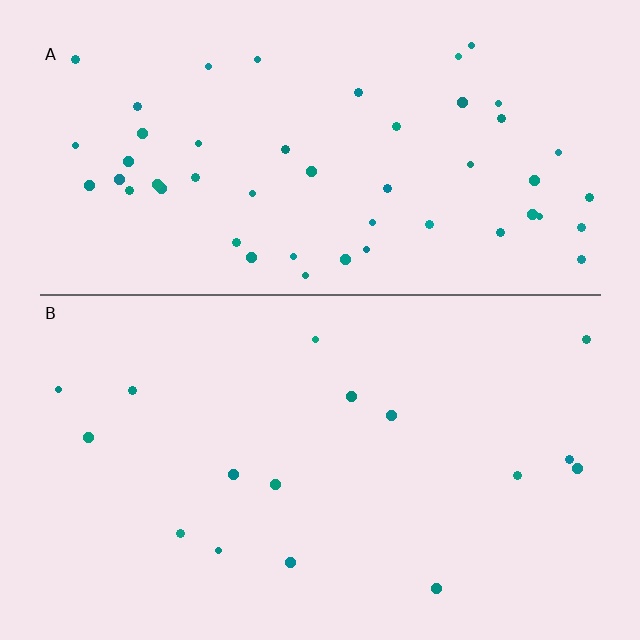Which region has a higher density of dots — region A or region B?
A (the top).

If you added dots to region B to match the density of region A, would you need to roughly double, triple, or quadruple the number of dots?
Approximately triple.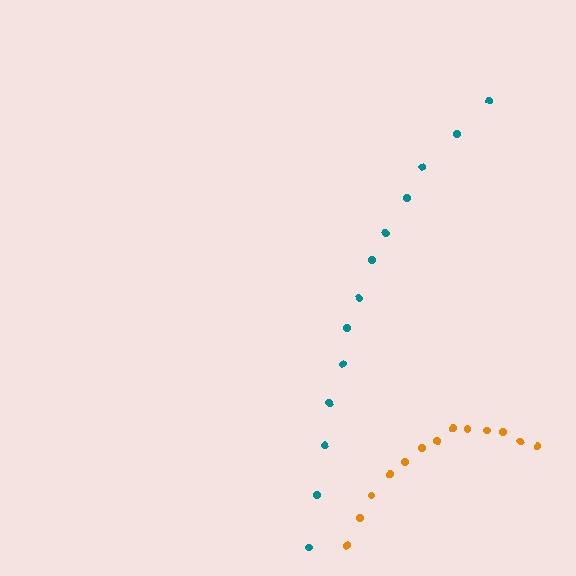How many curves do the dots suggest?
There are 2 distinct paths.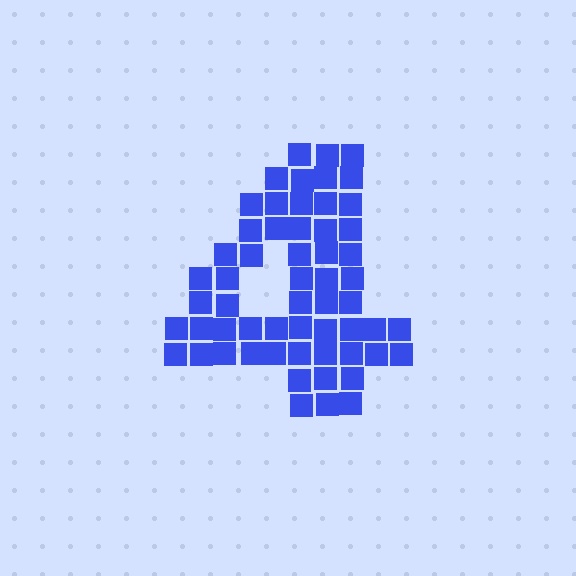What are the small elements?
The small elements are squares.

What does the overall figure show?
The overall figure shows the digit 4.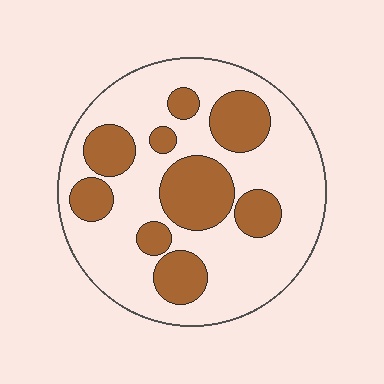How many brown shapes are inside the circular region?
9.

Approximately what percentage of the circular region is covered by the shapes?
Approximately 30%.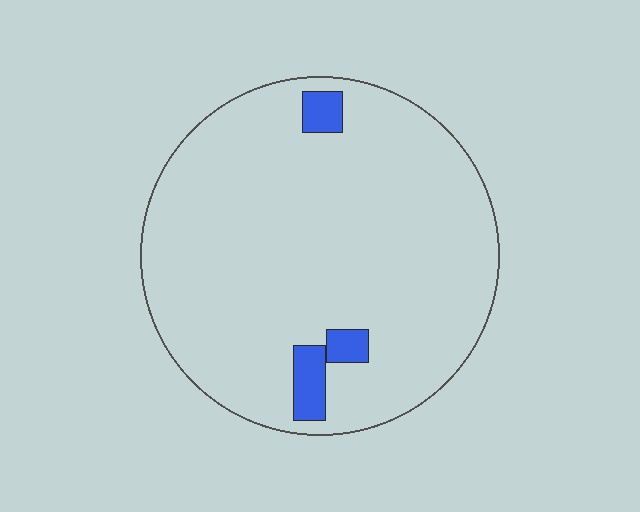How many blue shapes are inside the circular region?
3.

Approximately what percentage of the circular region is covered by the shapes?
Approximately 5%.